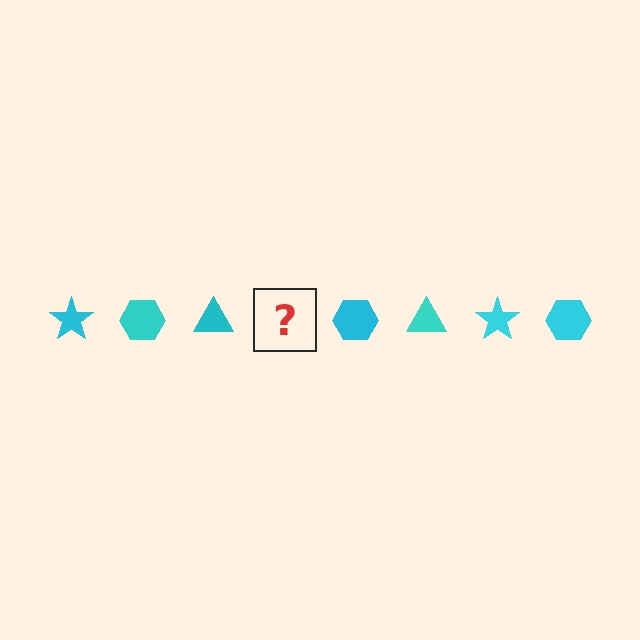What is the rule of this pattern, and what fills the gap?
The rule is that the pattern cycles through star, hexagon, triangle shapes in cyan. The gap should be filled with a cyan star.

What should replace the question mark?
The question mark should be replaced with a cyan star.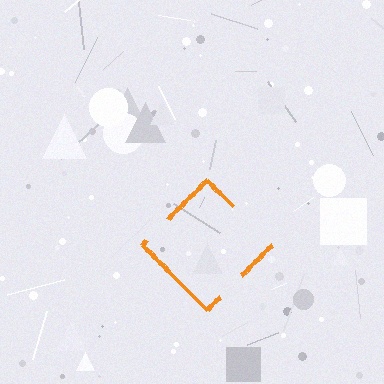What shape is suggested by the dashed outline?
The dashed outline suggests a diamond.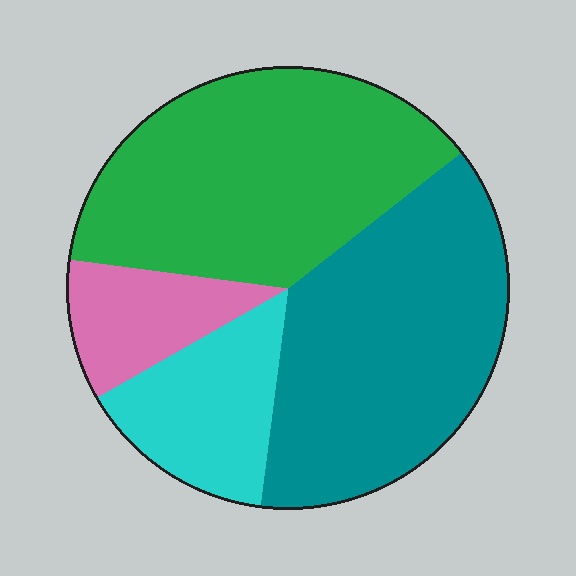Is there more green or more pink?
Green.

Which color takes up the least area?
Pink, at roughly 10%.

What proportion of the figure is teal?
Teal takes up about three eighths (3/8) of the figure.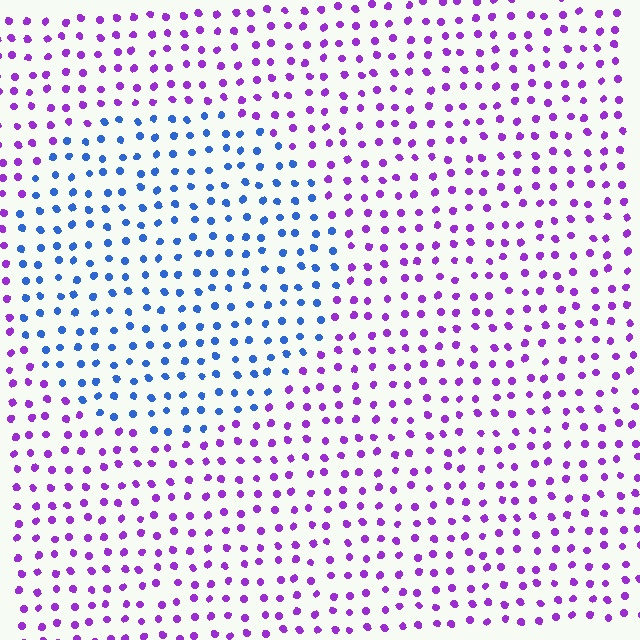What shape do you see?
I see a circle.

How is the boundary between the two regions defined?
The boundary is defined purely by a slight shift in hue (about 62 degrees). Spacing, size, and orientation are identical on both sides.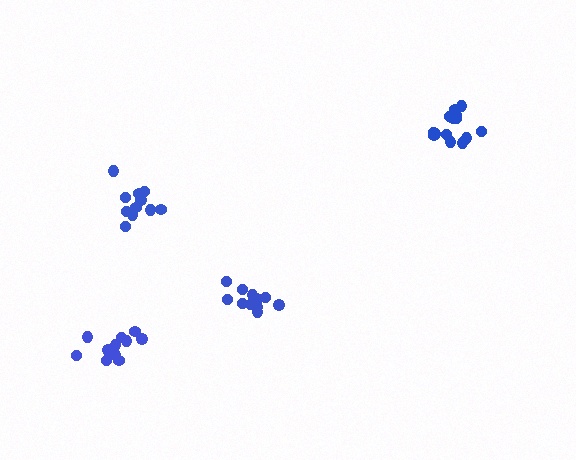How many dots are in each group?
Group 1: 15 dots, Group 2: 11 dots, Group 3: 11 dots, Group 4: 11 dots (48 total).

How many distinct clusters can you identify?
There are 4 distinct clusters.